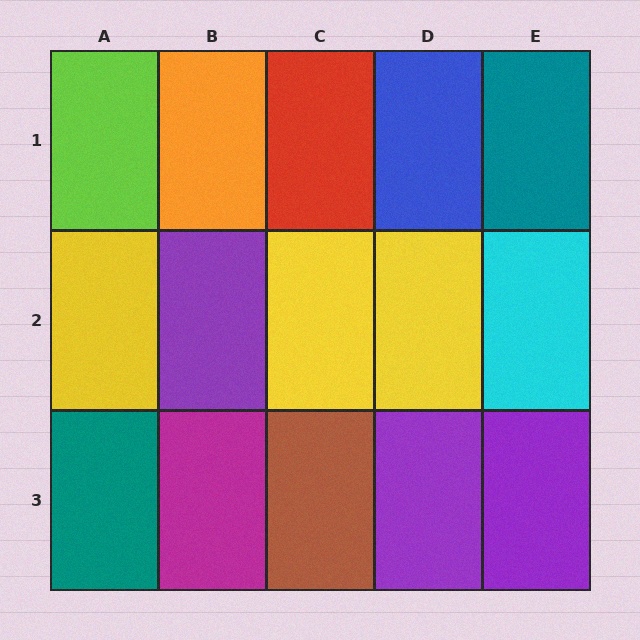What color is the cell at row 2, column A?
Yellow.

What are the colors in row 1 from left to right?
Lime, orange, red, blue, teal.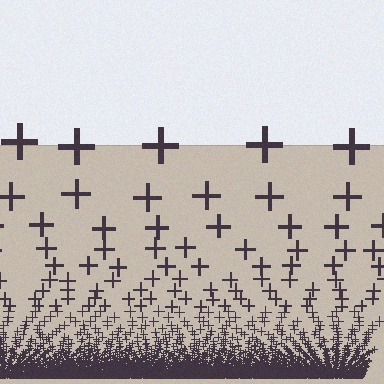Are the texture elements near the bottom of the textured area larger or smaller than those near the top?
Smaller. The gradient is inverted — elements near the bottom are smaller and denser.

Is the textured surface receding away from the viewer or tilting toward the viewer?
The surface appears to tilt toward the viewer. Texture elements get larger and sparser toward the top.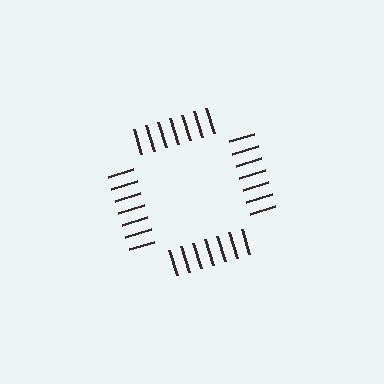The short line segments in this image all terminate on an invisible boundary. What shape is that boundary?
An illusory square — the line segments terminate on its edges but no continuous stroke is drawn.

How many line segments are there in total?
28 — 7 along each of the 4 edges.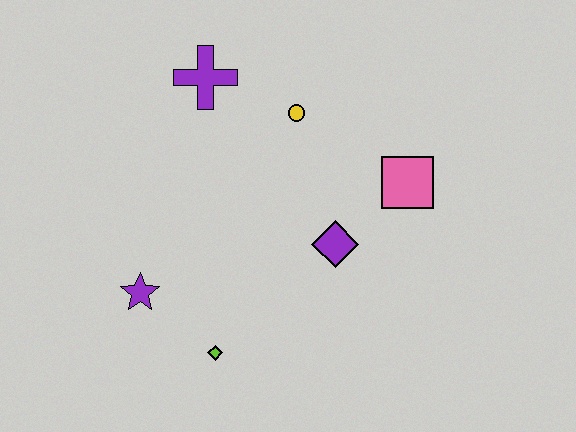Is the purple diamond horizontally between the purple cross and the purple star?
No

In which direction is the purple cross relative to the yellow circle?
The purple cross is to the left of the yellow circle.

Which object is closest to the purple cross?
The yellow circle is closest to the purple cross.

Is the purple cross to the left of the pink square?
Yes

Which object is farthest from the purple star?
The pink square is farthest from the purple star.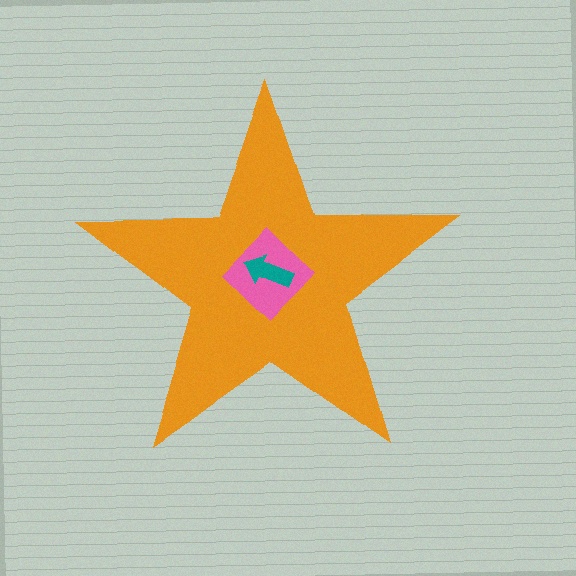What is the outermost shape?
The orange star.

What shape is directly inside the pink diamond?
The teal arrow.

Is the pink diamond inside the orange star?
Yes.